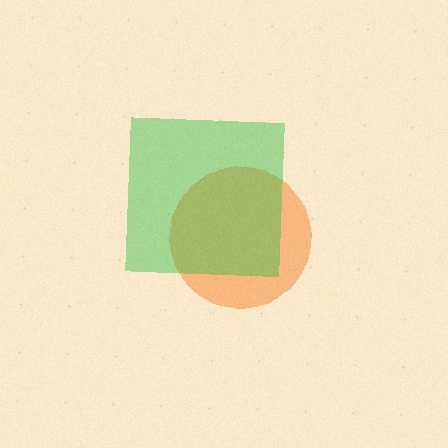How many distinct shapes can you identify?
There are 2 distinct shapes: an orange circle, a green square.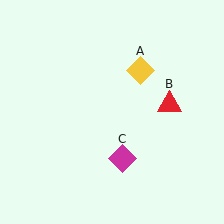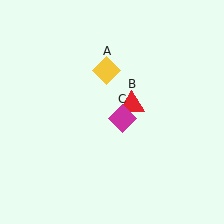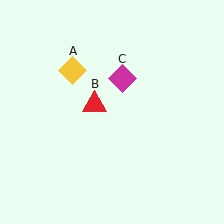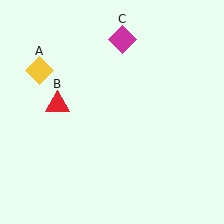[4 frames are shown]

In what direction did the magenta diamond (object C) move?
The magenta diamond (object C) moved up.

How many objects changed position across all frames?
3 objects changed position: yellow diamond (object A), red triangle (object B), magenta diamond (object C).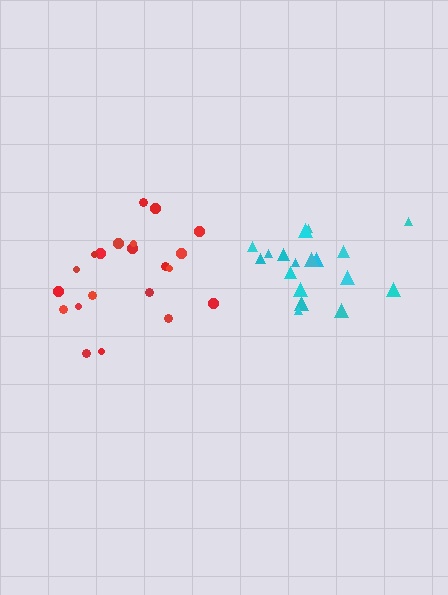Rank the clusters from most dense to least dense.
red, cyan.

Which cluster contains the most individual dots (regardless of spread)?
Red (21).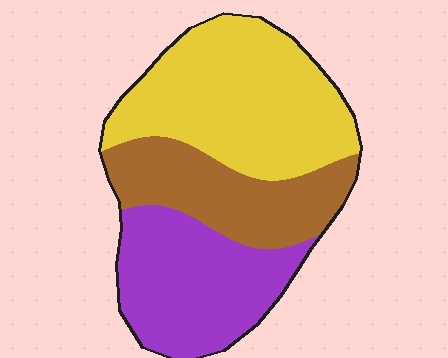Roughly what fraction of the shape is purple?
Purple takes up about one third (1/3) of the shape.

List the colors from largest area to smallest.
From largest to smallest: yellow, purple, brown.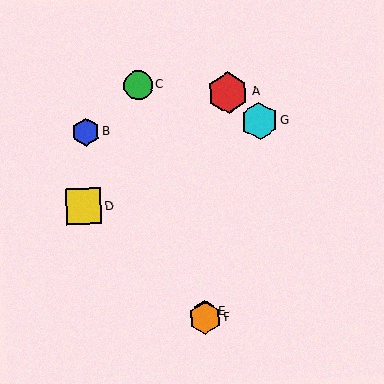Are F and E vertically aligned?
Yes, both are at x≈205.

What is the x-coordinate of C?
Object C is at x≈138.